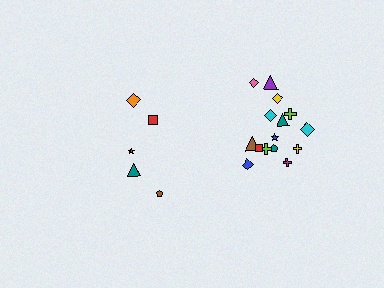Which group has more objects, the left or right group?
The right group.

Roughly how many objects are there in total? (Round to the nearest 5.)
Roughly 20 objects in total.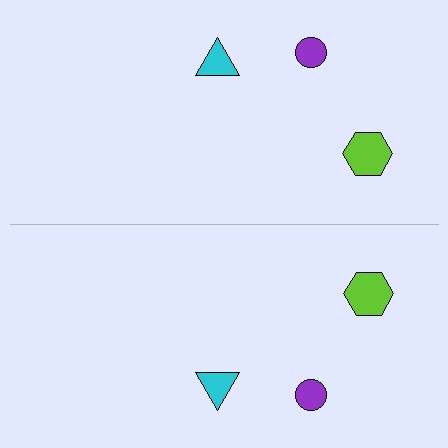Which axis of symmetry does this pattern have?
The pattern has a horizontal axis of symmetry running through the center of the image.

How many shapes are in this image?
There are 6 shapes in this image.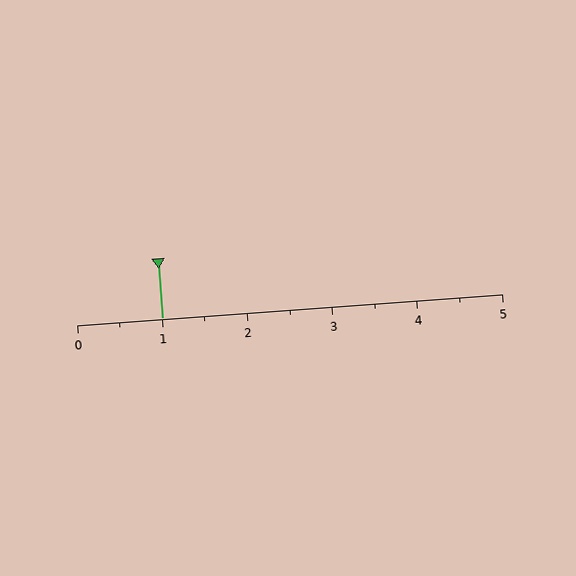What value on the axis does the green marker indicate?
The marker indicates approximately 1.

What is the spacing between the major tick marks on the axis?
The major ticks are spaced 1 apart.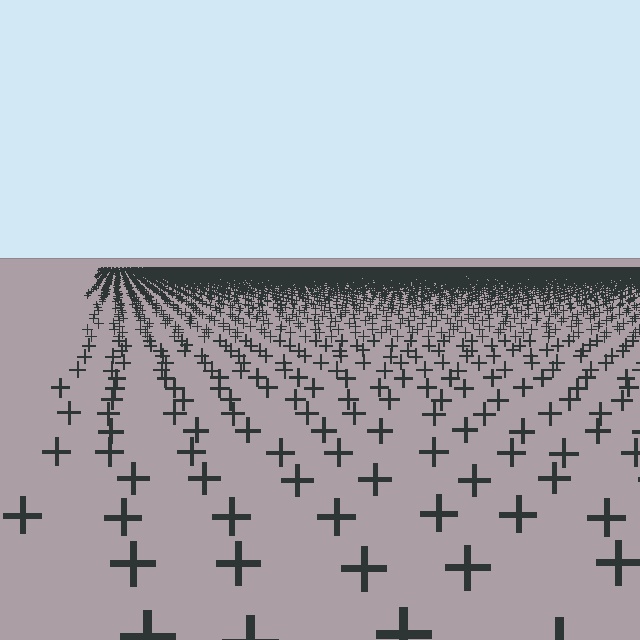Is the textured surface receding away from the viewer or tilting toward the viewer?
The surface is receding away from the viewer. Texture elements get smaller and denser toward the top.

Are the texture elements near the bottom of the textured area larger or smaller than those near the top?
Larger. Near the bottom, elements are closer to the viewer and appear at a bigger on-screen size.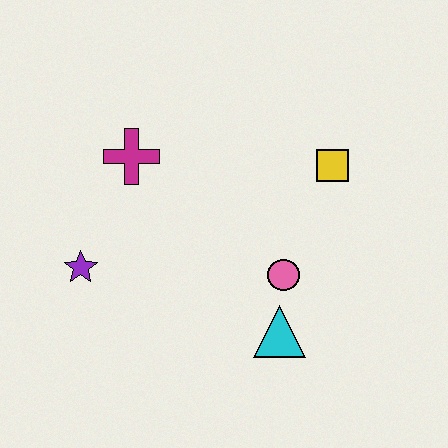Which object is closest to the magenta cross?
The purple star is closest to the magenta cross.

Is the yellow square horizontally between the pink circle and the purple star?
No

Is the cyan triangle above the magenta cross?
No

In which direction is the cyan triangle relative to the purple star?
The cyan triangle is to the right of the purple star.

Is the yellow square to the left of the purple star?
No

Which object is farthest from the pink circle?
The purple star is farthest from the pink circle.